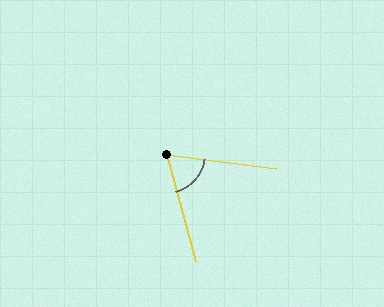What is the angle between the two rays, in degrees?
Approximately 68 degrees.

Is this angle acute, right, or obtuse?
It is acute.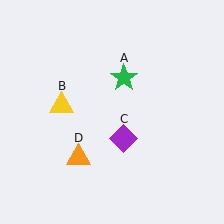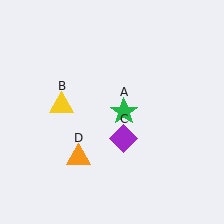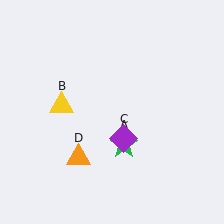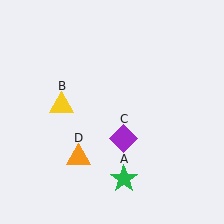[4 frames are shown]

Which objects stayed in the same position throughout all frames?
Yellow triangle (object B) and purple diamond (object C) and orange triangle (object D) remained stationary.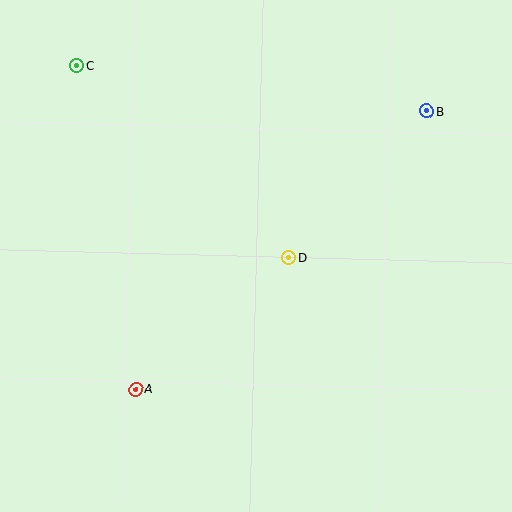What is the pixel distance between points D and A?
The distance between D and A is 202 pixels.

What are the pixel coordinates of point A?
Point A is at (136, 389).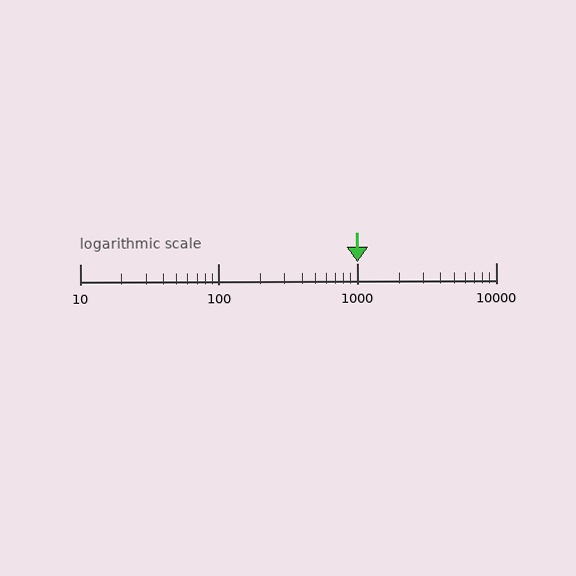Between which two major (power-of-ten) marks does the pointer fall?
The pointer is between 1000 and 10000.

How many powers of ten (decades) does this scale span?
The scale spans 3 decades, from 10 to 10000.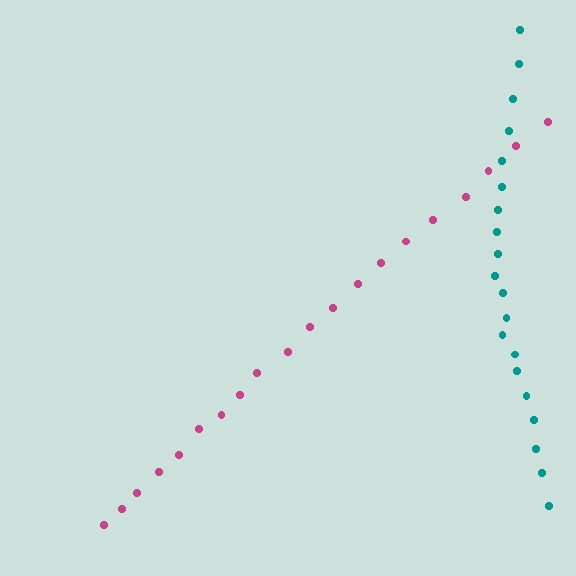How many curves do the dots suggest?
There are 2 distinct paths.